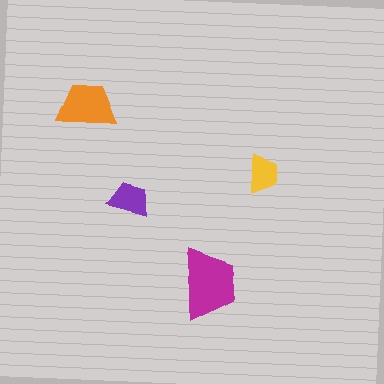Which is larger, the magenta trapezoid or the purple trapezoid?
The magenta one.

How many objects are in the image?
There are 4 objects in the image.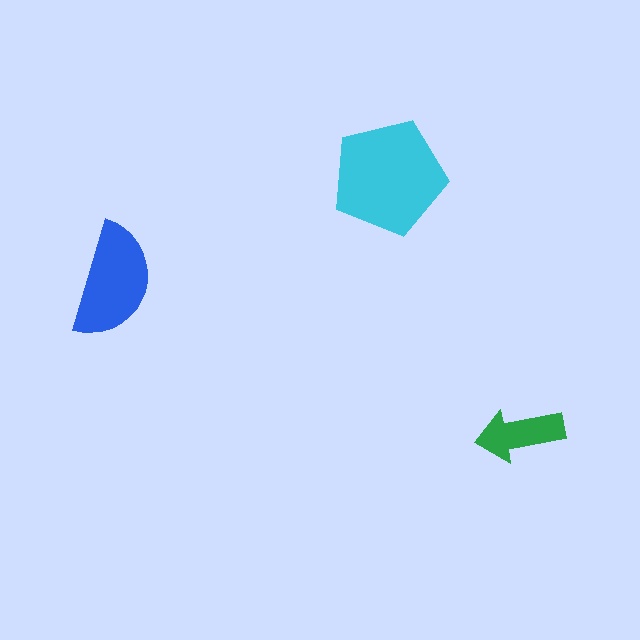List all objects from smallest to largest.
The green arrow, the blue semicircle, the cyan pentagon.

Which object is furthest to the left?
The blue semicircle is leftmost.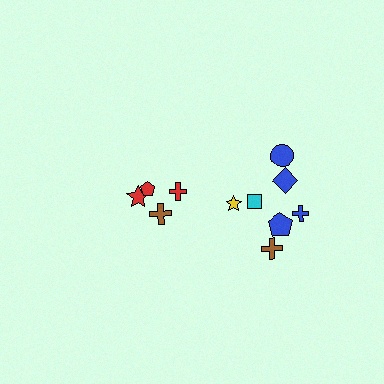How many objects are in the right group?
There are 7 objects.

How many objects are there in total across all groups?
There are 11 objects.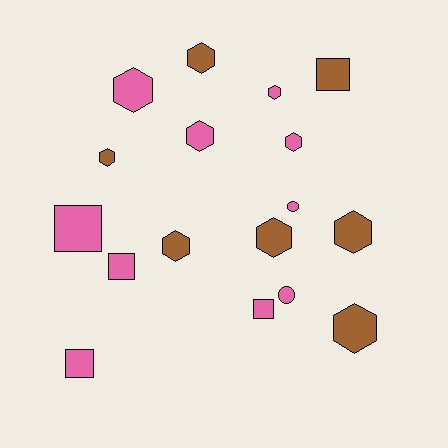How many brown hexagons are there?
There are 6 brown hexagons.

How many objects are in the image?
There are 17 objects.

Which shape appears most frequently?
Hexagon, with 10 objects.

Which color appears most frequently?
Pink, with 10 objects.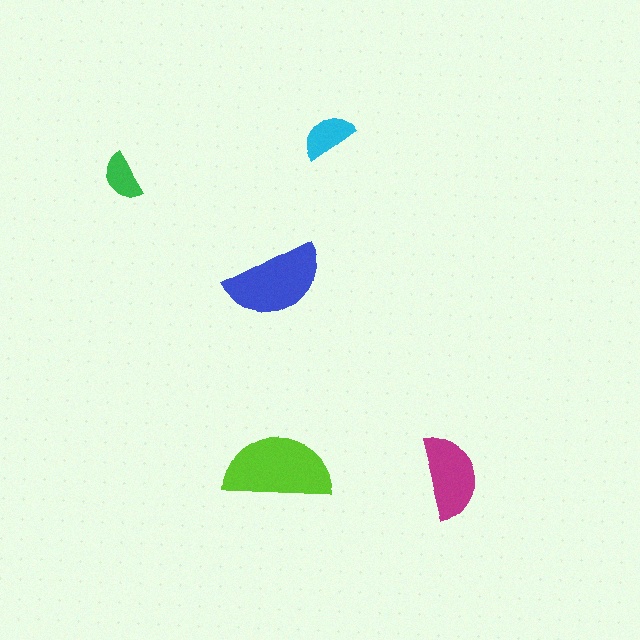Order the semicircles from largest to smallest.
the lime one, the blue one, the magenta one, the cyan one, the green one.